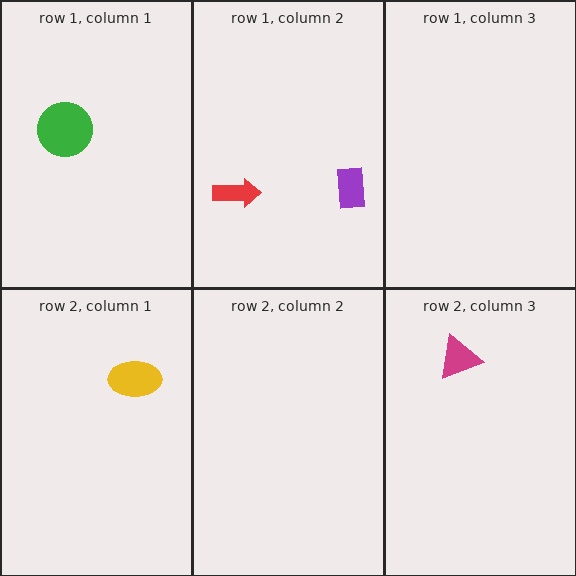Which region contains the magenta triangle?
The row 2, column 3 region.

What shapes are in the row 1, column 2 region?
The red arrow, the purple rectangle.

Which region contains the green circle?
The row 1, column 1 region.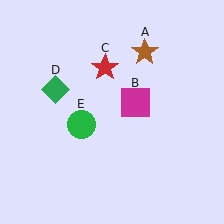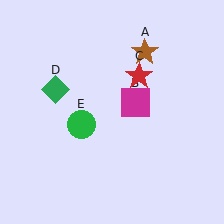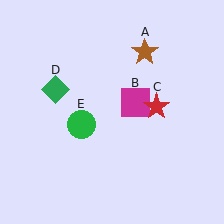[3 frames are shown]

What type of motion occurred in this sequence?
The red star (object C) rotated clockwise around the center of the scene.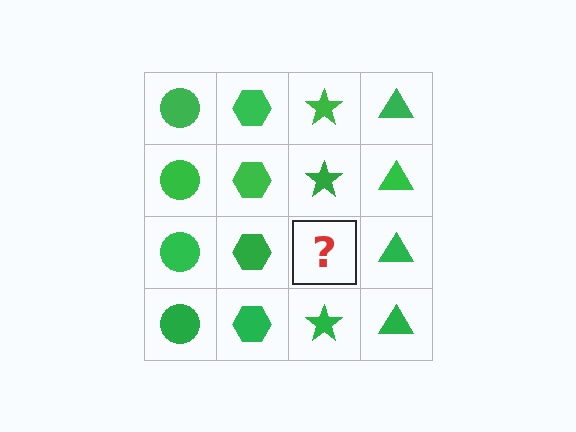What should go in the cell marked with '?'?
The missing cell should contain a green star.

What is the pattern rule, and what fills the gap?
The rule is that each column has a consistent shape. The gap should be filled with a green star.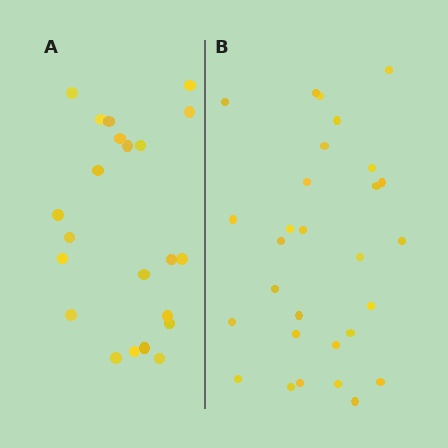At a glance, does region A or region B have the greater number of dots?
Region B (the right region) has more dots.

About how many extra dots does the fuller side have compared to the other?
Region B has roughly 8 or so more dots than region A.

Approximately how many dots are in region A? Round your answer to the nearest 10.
About 20 dots. (The exact count is 22, which rounds to 20.)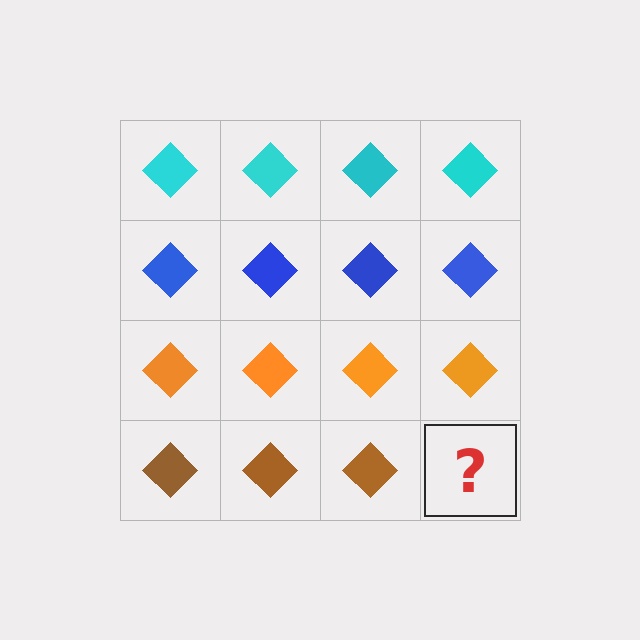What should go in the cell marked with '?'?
The missing cell should contain a brown diamond.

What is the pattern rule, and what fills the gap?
The rule is that each row has a consistent color. The gap should be filled with a brown diamond.